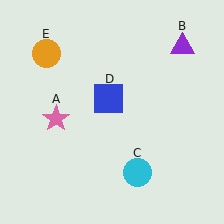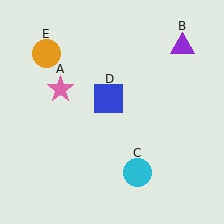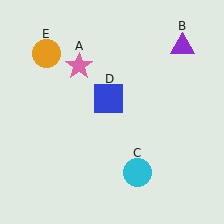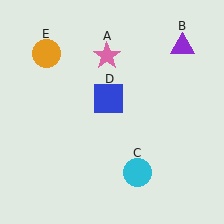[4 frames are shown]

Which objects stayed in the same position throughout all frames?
Purple triangle (object B) and cyan circle (object C) and blue square (object D) and orange circle (object E) remained stationary.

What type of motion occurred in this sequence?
The pink star (object A) rotated clockwise around the center of the scene.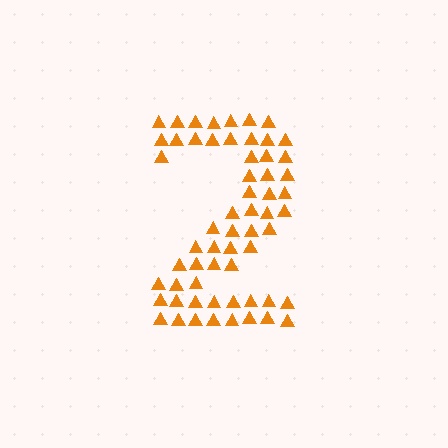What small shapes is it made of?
It is made of small triangles.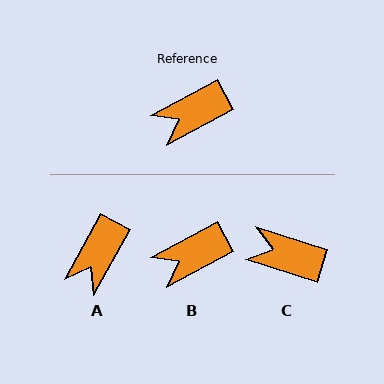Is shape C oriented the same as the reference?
No, it is off by about 46 degrees.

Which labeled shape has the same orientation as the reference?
B.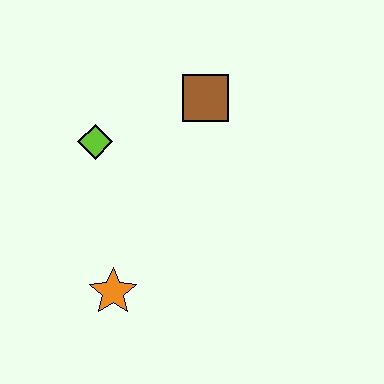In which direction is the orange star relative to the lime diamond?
The orange star is below the lime diamond.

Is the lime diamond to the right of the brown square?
No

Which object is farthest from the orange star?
The brown square is farthest from the orange star.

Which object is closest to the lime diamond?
The brown square is closest to the lime diamond.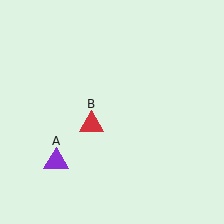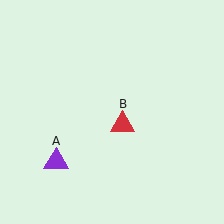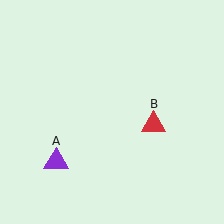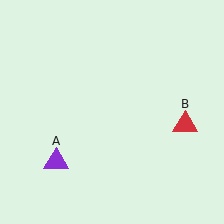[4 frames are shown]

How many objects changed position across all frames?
1 object changed position: red triangle (object B).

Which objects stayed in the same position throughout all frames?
Purple triangle (object A) remained stationary.